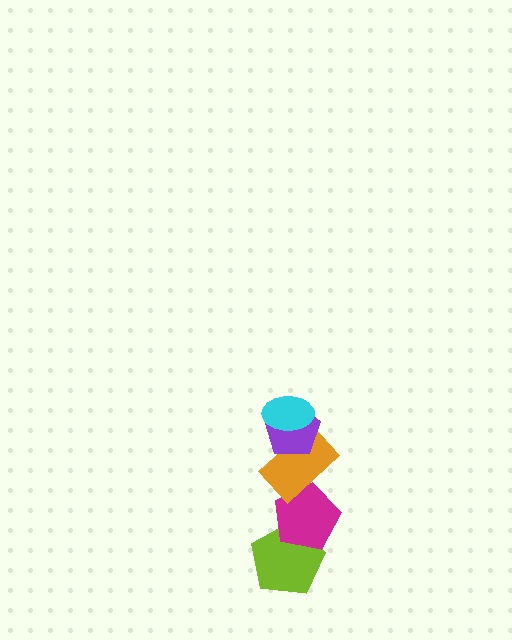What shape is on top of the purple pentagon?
The cyan ellipse is on top of the purple pentagon.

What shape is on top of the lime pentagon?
The magenta pentagon is on top of the lime pentagon.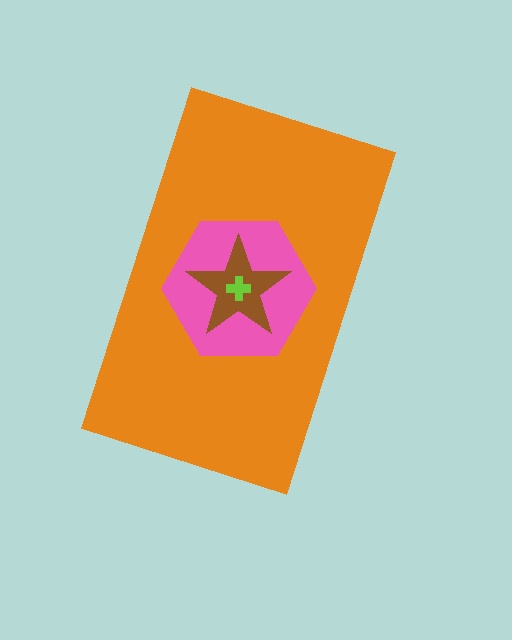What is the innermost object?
The lime cross.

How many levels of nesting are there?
4.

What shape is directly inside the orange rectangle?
The pink hexagon.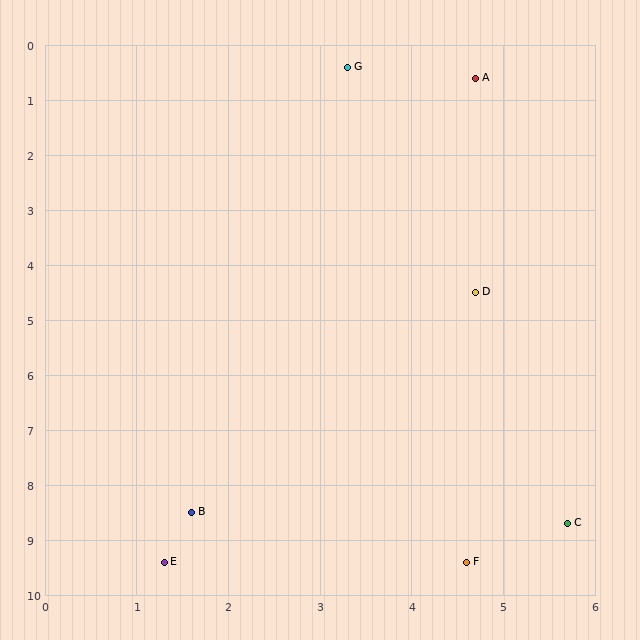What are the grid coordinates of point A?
Point A is at approximately (4.7, 0.6).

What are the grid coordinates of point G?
Point G is at approximately (3.3, 0.4).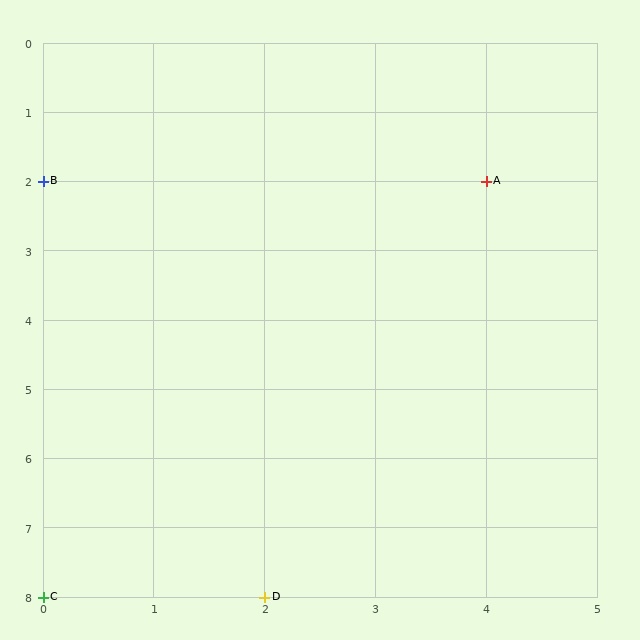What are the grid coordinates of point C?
Point C is at grid coordinates (0, 8).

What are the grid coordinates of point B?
Point B is at grid coordinates (0, 2).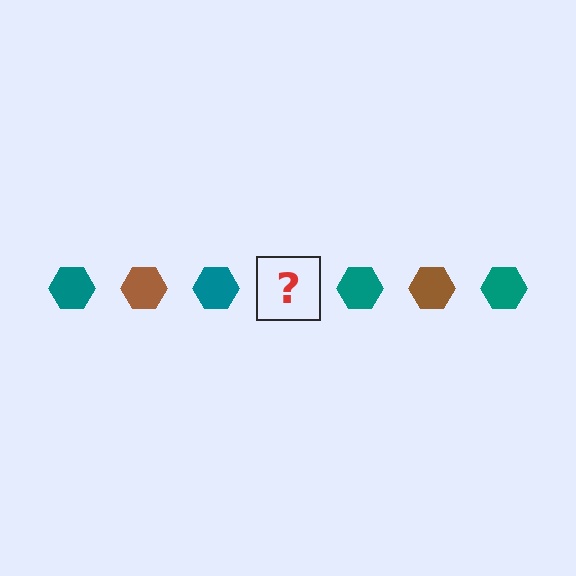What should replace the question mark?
The question mark should be replaced with a brown hexagon.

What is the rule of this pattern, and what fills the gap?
The rule is that the pattern cycles through teal, brown hexagons. The gap should be filled with a brown hexagon.